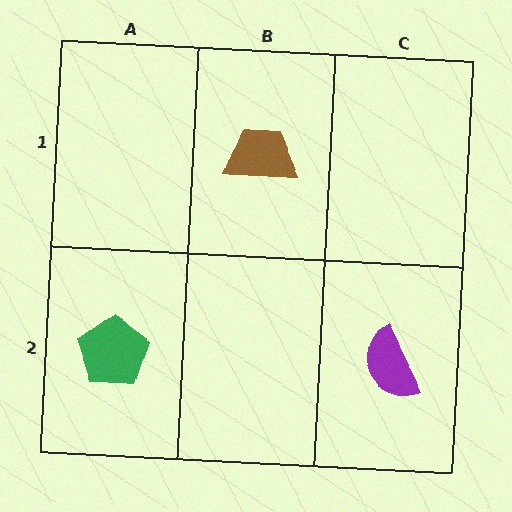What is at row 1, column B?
A brown trapezoid.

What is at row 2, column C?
A purple semicircle.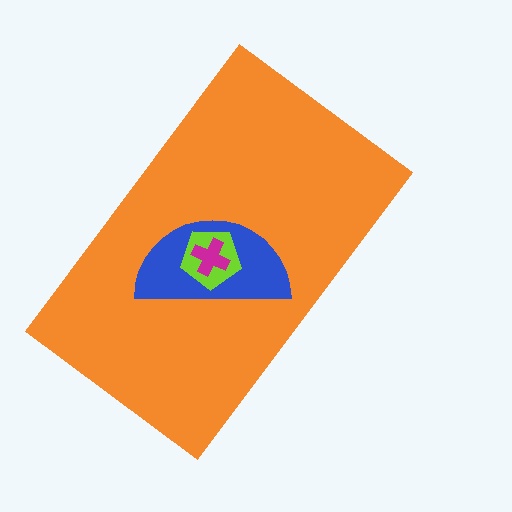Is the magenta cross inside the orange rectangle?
Yes.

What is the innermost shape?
The magenta cross.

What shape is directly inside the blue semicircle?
The lime pentagon.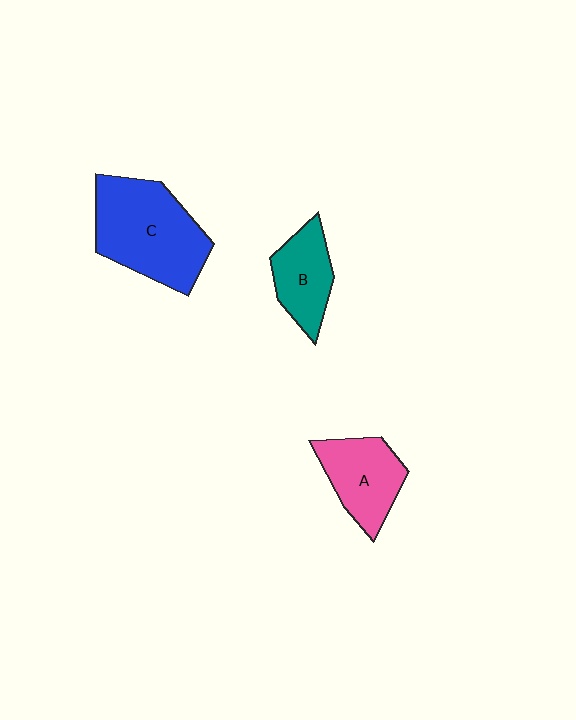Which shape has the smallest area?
Shape B (teal).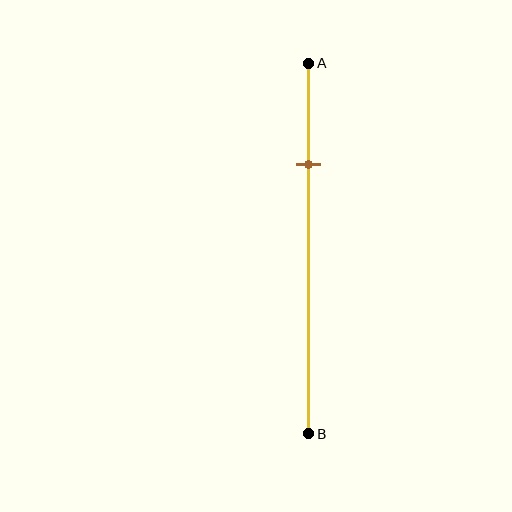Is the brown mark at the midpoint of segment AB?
No, the mark is at about 25% from A, not at the 50% midpoint.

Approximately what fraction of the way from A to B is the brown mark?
The brown mark is approximately 25% of the way from A to B.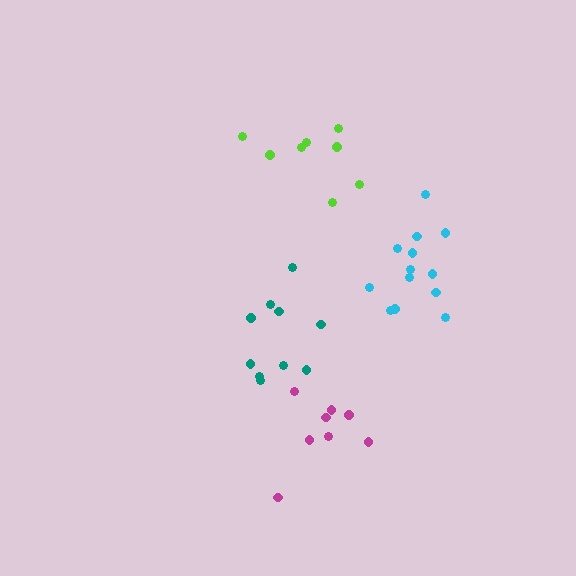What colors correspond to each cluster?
The clusters are colored: magenta, lime, cyan, teal.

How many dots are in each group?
Group 1: 8 dots, Group 2: 8 dots, Group 3: 13 dots, Group 4: 10 dots (39 total).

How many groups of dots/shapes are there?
There are 4 groups.